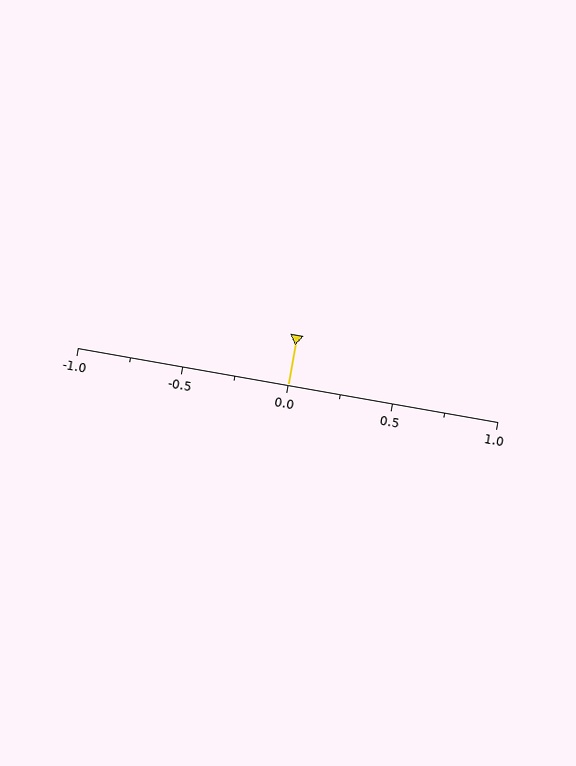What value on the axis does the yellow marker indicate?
The marker indicates approximately 0.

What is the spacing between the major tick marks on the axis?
The major ticks are spaced 0.5 apart.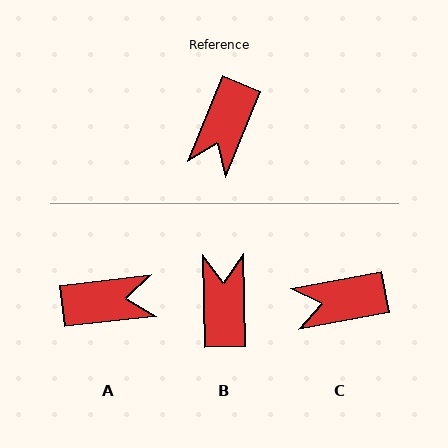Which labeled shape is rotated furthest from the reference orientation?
B, about 157 degrees away.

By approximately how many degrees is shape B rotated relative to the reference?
Approximately 157 degrees clockwise.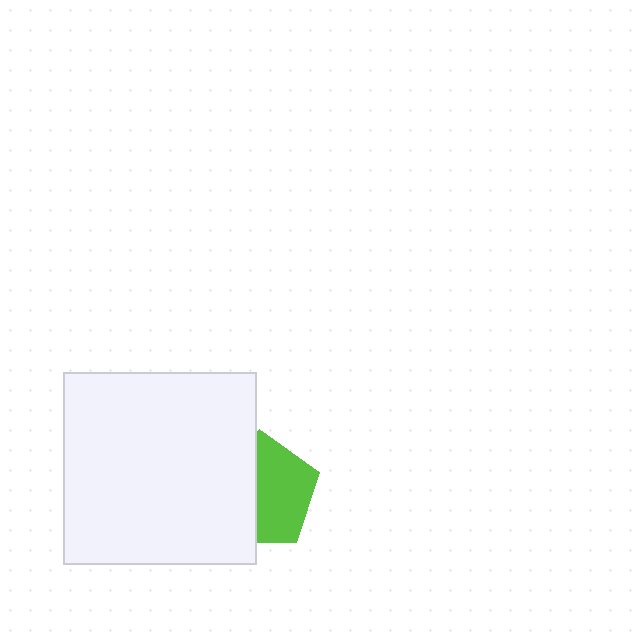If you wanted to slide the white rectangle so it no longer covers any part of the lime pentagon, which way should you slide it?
Slide it left — that is the most direct way to separate the two shapes.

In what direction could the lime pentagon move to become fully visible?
The lime pentagon could move right. That would shift it out from behind the white rectangle entirely.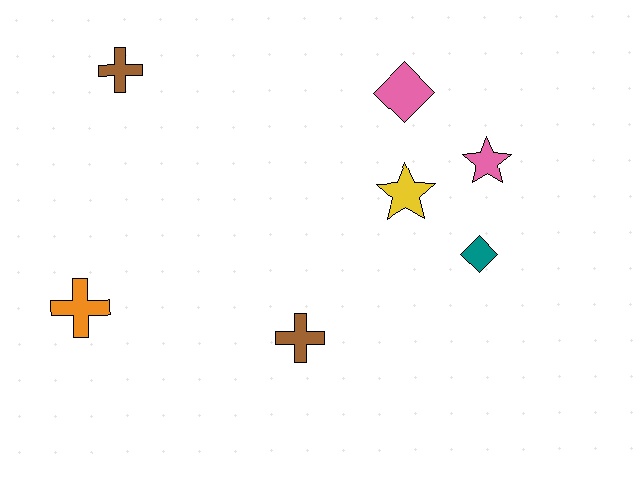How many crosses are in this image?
There are 3 crosses.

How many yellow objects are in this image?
There is 1 yellow object.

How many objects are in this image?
There are 7 objects.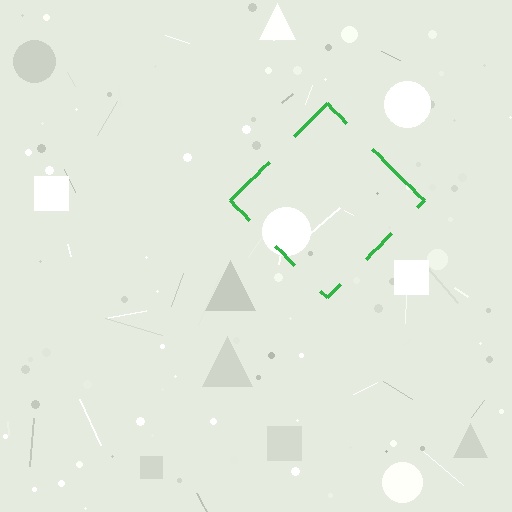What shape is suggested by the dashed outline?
The dashed outline suggests a diamond.